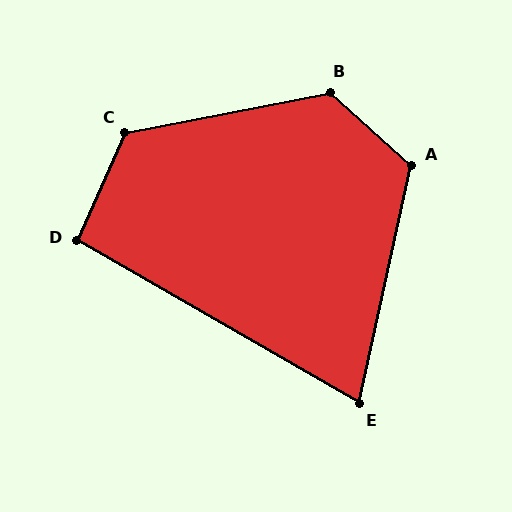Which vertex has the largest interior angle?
B, at approximately 127 degrees.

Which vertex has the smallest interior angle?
E, at approximately 72 degrees.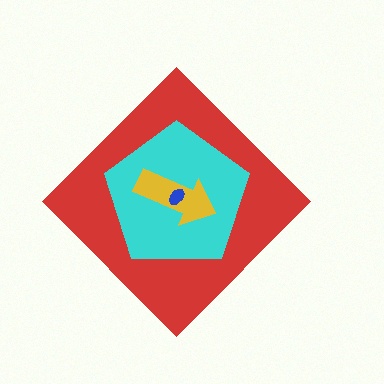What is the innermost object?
The blue ellipse.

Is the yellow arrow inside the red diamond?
Yes.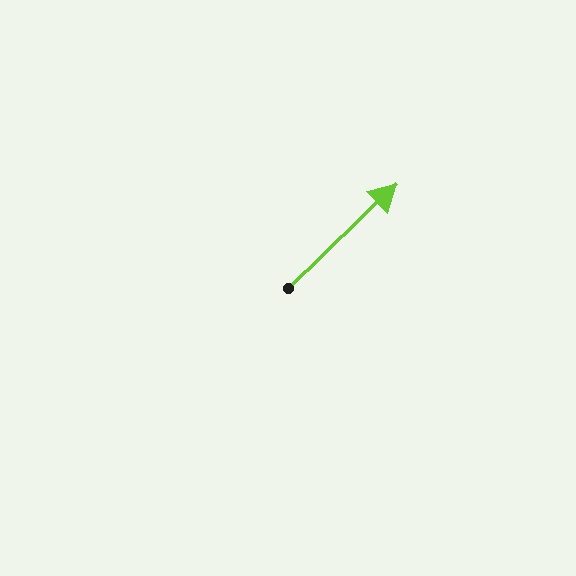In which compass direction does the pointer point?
Northeast.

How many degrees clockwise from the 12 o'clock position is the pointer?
Approximately 46 degrees.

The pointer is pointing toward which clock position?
Roughly 2 o'clock.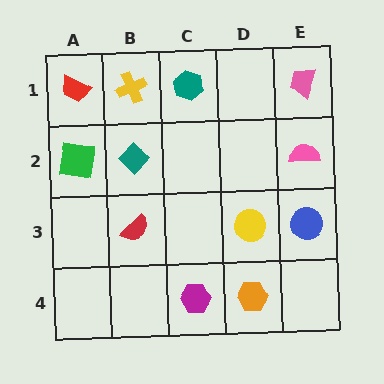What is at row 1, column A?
A red trapezoid.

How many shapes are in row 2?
3 shapes.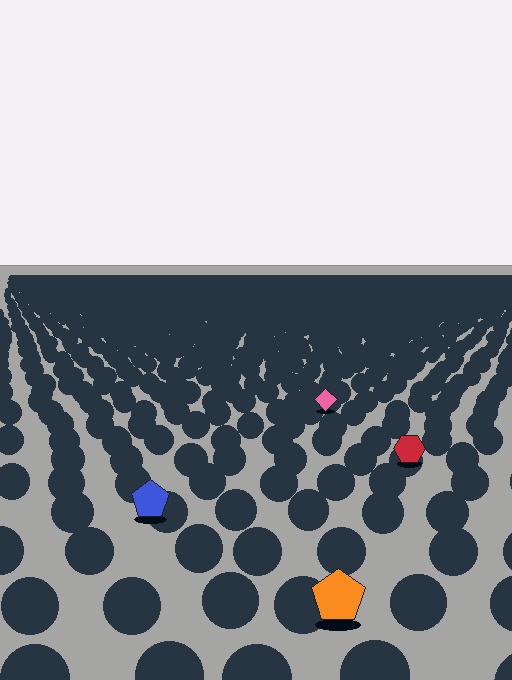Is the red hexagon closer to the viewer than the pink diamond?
Yes. The red hexagon is closer — you can tell from the texture gradient: the ground texture is coarser near it.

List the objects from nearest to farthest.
From nearest to farthest: the orange pentagon, the blue pentagon, the red hexagon, the pink diamond.